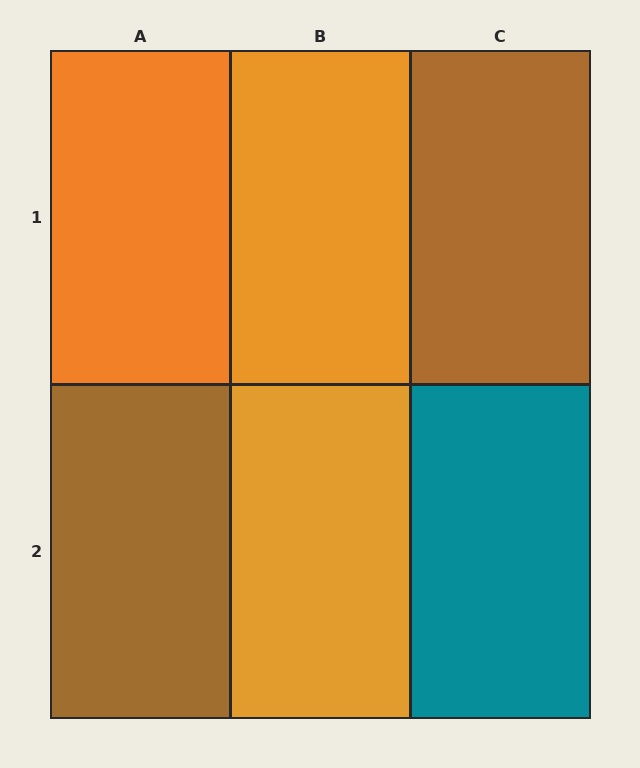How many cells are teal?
1 cell is teal.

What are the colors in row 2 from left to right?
Brown, orange, teal.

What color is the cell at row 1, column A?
Orange.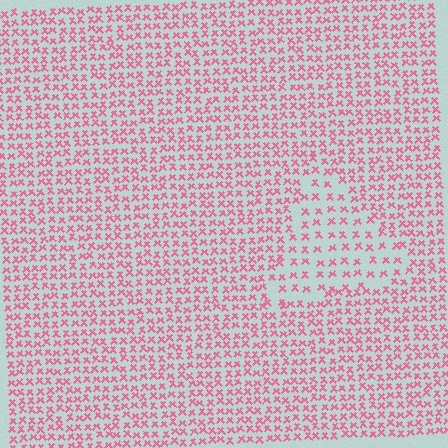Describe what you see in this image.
The image contains small pink elements arranged at two different densities. A triangle-shaped region is visible where the elements are less densely packed than the surrounding area.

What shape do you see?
I see a triangle.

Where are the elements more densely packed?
The elements are more densely packed outside the triangle boundary.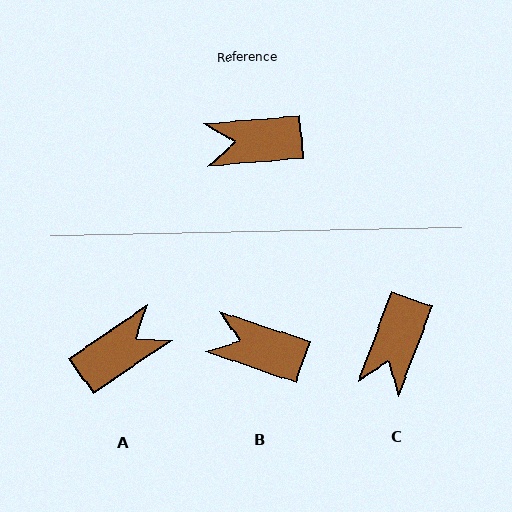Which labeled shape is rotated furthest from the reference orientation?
A, about 150 degrees away.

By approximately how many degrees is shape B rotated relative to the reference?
Approximately 24 degrees clockwise.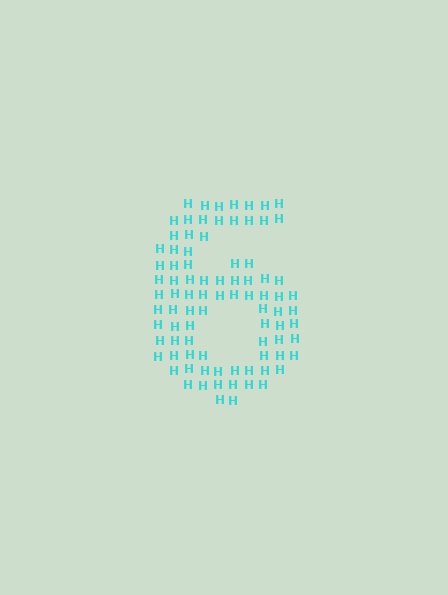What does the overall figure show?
The overall figure shows the digit 6.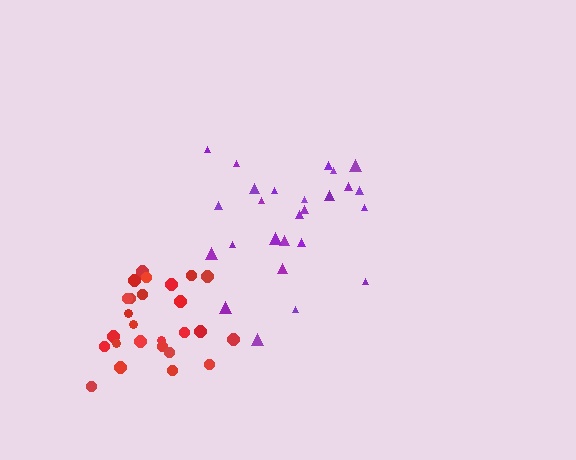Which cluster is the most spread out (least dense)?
Purple.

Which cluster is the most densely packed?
Red.